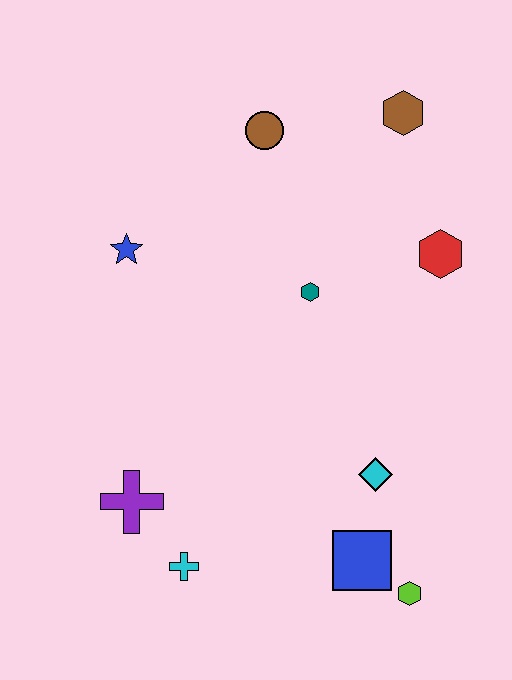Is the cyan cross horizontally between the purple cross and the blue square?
Yes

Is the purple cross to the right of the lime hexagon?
No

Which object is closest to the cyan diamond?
The blue square is closest to the cyan diamond.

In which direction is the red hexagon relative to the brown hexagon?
The red hexagon is below the brown hexagon.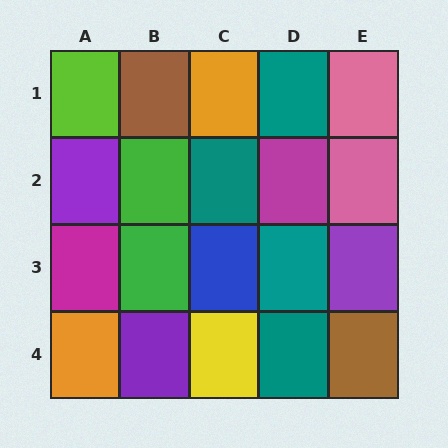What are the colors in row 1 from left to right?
Lime, brown, orange, teal, pink.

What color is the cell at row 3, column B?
Green.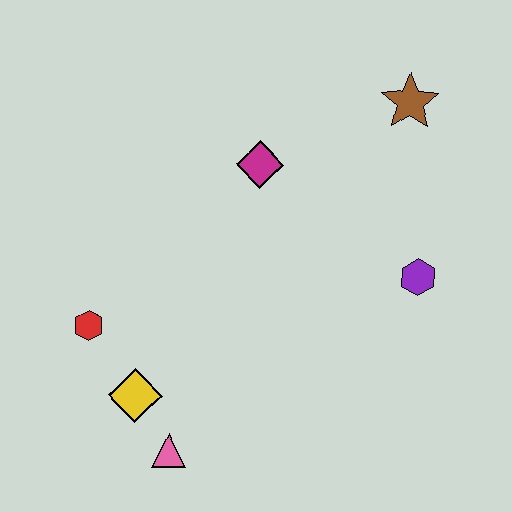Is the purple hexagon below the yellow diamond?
No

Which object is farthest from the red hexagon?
The brown star is farthest from the red hexagon.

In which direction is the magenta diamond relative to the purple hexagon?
The magenta diamond is to the left of the purple hexagon.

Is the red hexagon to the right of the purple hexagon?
No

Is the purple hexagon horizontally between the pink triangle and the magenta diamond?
No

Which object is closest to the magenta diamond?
The brown star is closest to the magenta diamond.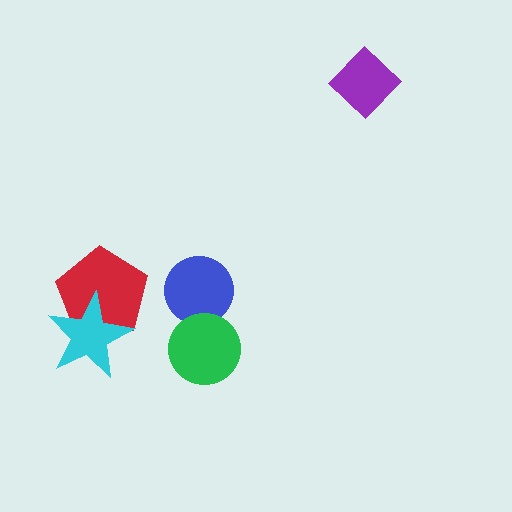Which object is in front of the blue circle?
The green circle is in front of the blue circle.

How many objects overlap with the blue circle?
1 object overlaps with the blue circle.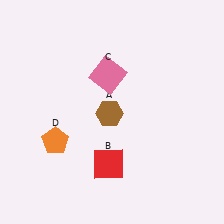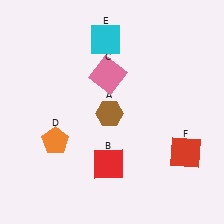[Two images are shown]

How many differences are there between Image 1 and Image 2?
There are 2 differences between the two images.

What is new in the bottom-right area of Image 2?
A red square (F) was added in the bottom-right area of Image 2.